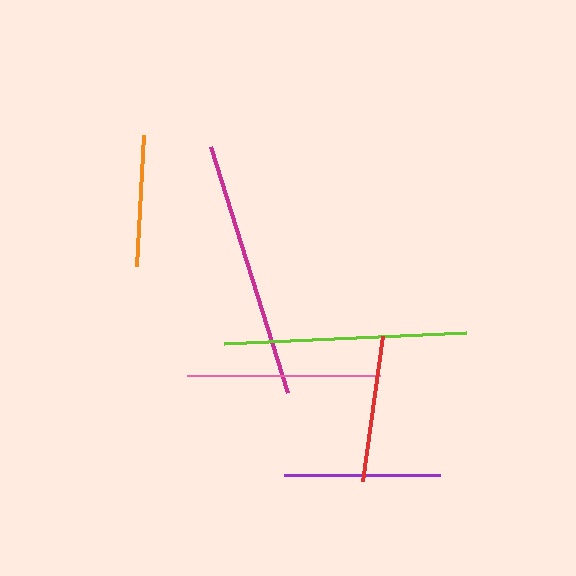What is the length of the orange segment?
The orange segment is approximately 131 pixels long.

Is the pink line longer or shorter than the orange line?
The pink line is longer than the orange line.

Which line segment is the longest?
The magenta line is the longest at approximately 258 pixels.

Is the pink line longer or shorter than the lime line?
The lime line is longer than the pink line.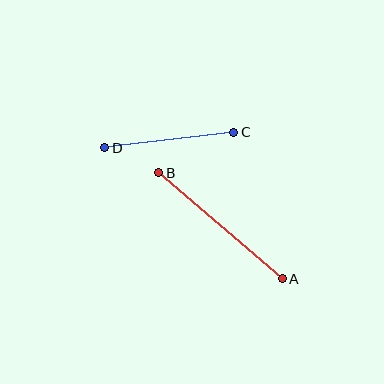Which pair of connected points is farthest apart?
Points A and B are farthest apart.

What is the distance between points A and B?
The distance is approximately 163 pixels.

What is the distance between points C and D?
The distance is approximately 130 pixels.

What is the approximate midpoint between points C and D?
The midpoint is at approximately (169, 140) pixels.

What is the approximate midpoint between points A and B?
The midpoint is at approximately (220, 226) pixels.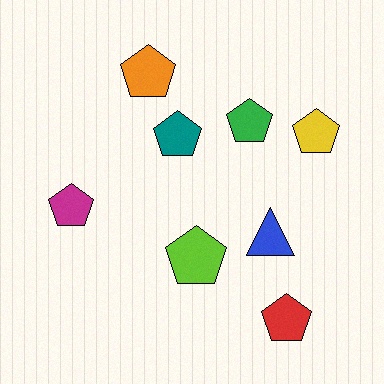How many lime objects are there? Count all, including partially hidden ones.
There is 1 lime object.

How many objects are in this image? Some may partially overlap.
There are 8 objects.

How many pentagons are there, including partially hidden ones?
There are 7 pentagons.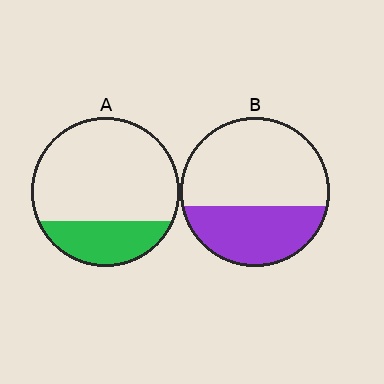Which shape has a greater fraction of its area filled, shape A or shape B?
Shape B.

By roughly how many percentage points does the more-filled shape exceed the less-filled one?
By roughly 10 percentage points (B over A).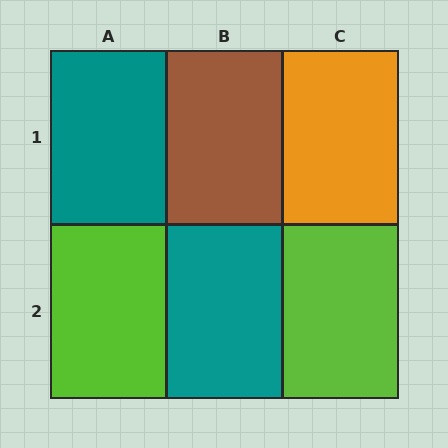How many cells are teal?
2 cells are teal.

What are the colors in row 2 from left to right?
Lime, teal, lime.